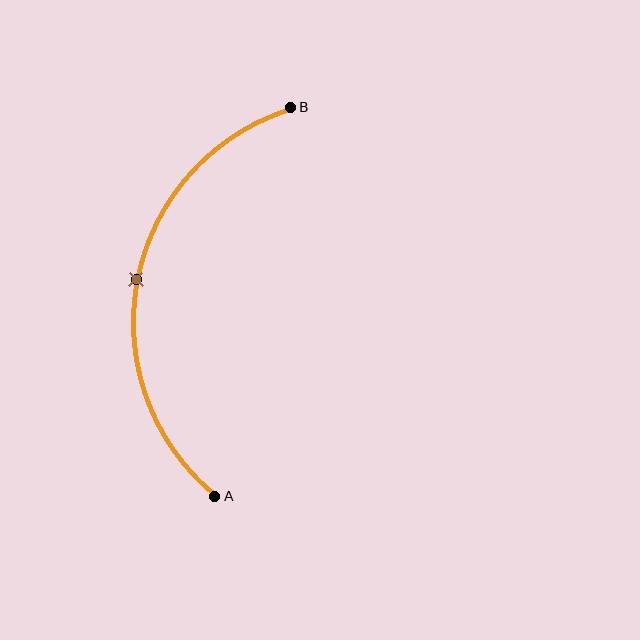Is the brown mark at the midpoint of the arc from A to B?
Yes. The brown mark lies on the arc at equal arc-length from both A and B — it is the arc midpoint.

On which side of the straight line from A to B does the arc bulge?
The arc bulges to the left of the straight line connecting A and B.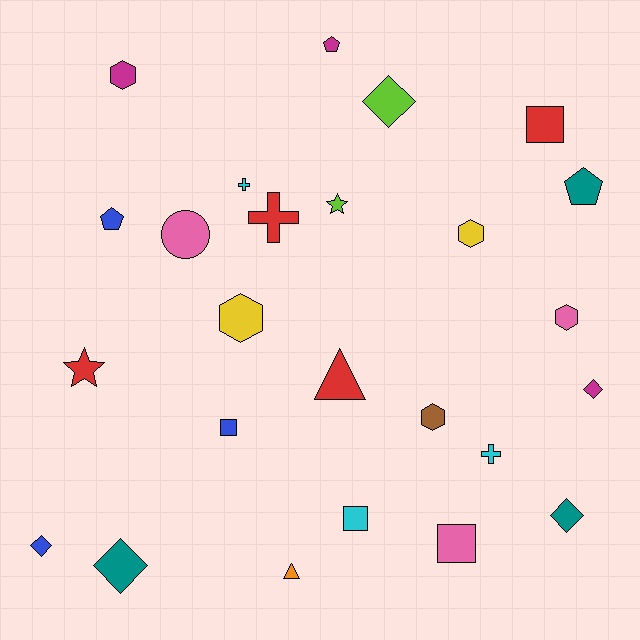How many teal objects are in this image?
There are 3 teal objects.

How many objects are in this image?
There are 25 objects.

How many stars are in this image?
There are 2 stars.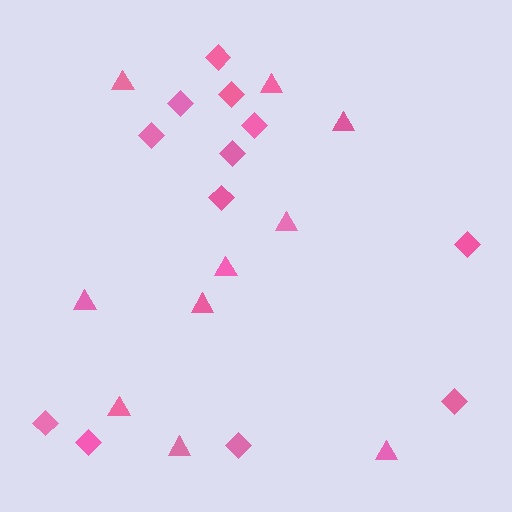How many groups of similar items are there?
There are 2 groups: one group of diamonds (12) and one group of triangles (10).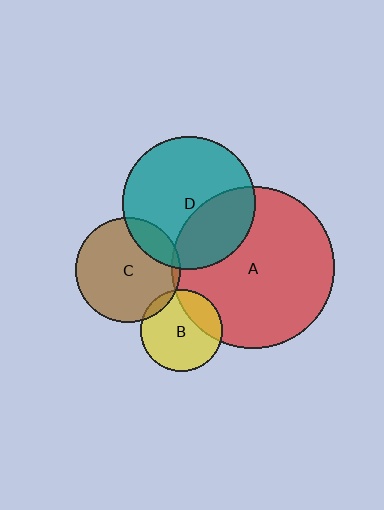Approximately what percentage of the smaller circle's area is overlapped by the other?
Approximately 15%.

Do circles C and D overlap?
Yes.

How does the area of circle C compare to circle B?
Approximately 1.6 times.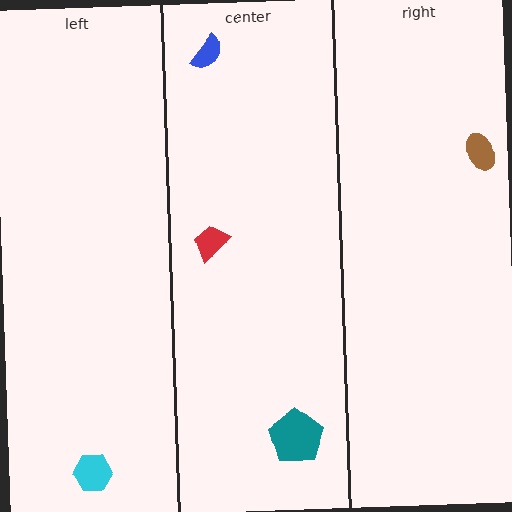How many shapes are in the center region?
3.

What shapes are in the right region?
The brown ellipse.